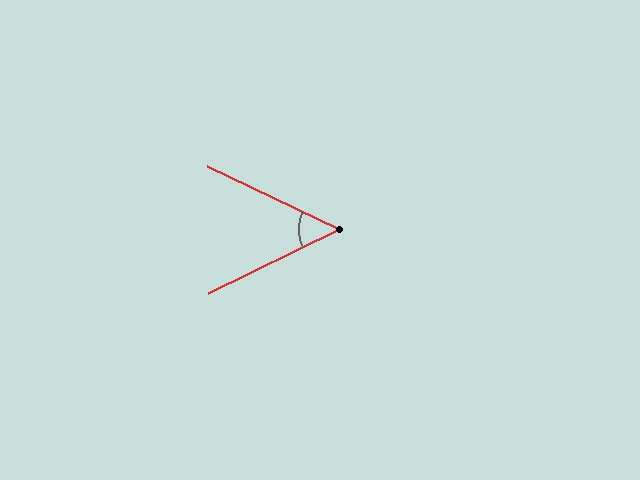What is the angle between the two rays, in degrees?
Approximately 51 degrees.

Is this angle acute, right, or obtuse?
It is acute.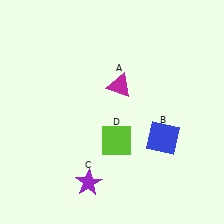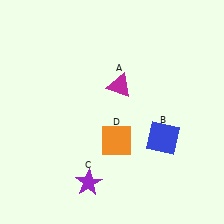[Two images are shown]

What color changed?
The square (D) changed from lime in Image 1 to orange in Image 2.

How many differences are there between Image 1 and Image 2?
There is 1 difference between the two images.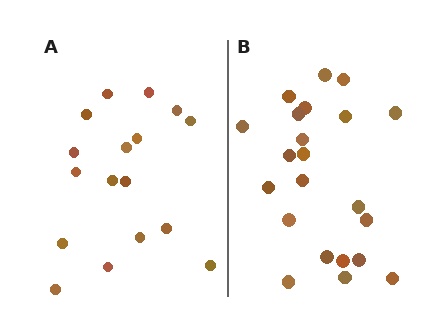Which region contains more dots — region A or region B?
Region B (the right region) has more dots.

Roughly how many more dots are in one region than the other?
Region B has about 5 more dots than region A.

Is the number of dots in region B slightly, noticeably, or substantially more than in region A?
Region B has noticeably more, but not dramatically so. The ratio is roughly 1.3 to 1.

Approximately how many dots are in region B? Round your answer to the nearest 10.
About 20 dots. (The exact count is 22, which rounds to 20.)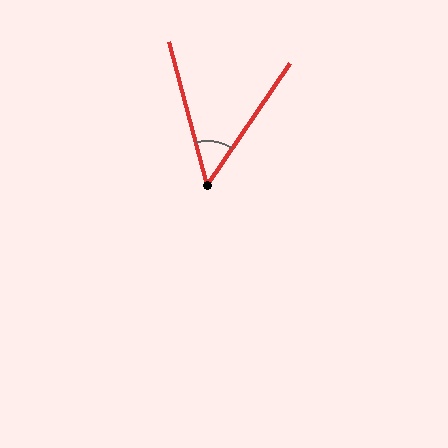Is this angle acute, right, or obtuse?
It is acute.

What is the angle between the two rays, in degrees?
Approximately 49 degrees.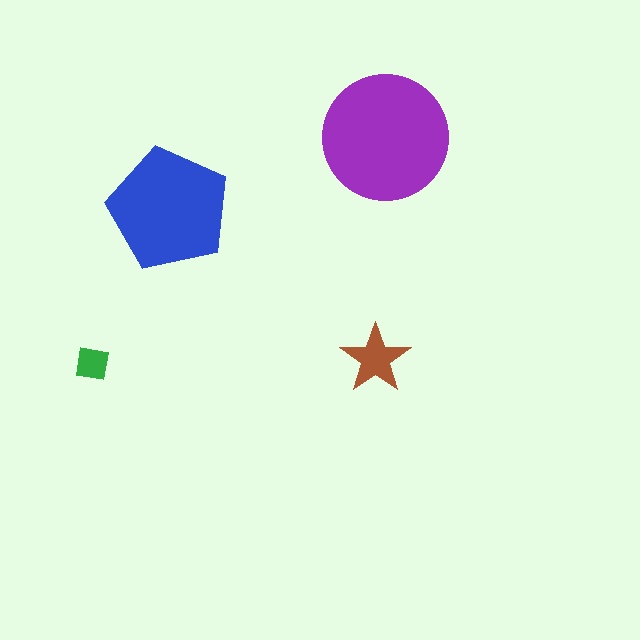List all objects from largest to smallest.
The purple circle, the blue pentagon, the brown star, the green square.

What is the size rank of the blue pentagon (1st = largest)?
2nd.